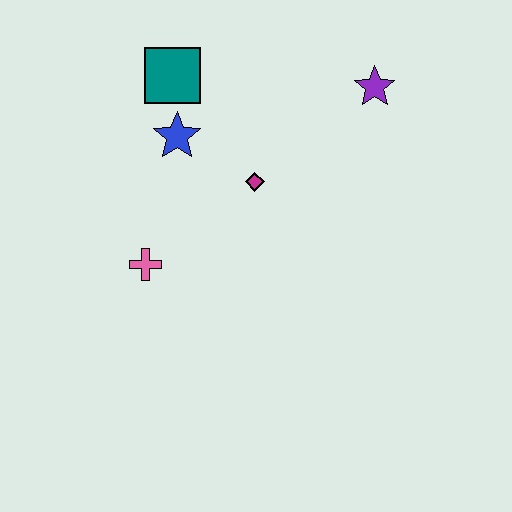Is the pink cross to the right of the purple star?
No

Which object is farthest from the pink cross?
The purple star is farthest from the pink cross.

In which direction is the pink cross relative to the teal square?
The pink cross is below the teal square.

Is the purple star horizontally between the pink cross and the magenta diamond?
No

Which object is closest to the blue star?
The teal square is closest to the blue star.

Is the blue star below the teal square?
Yes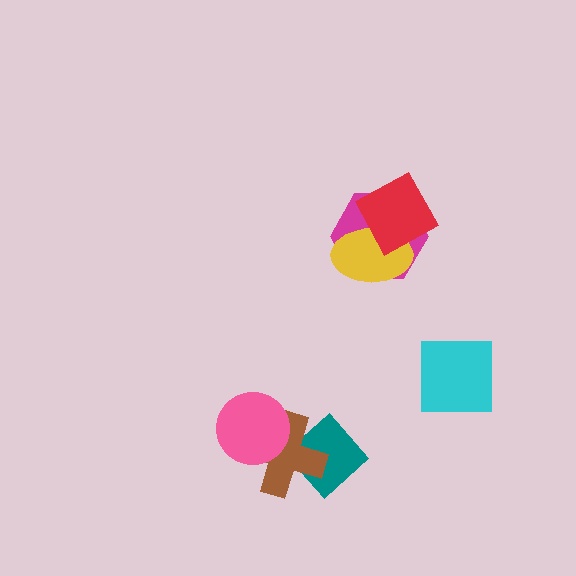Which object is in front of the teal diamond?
The brown cross is in front of the teal diamond.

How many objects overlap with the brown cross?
2 objects overlap with the brown cross.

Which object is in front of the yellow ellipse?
The red square is in front of the yellow ellipse.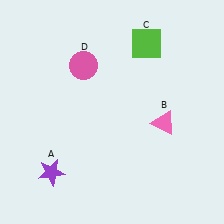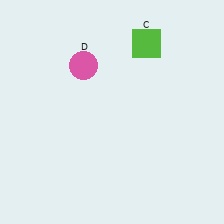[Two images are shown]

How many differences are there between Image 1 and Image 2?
There are 2 differences between the two images.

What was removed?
The pink triangle (B), the purple star (A) were removed in Image 2.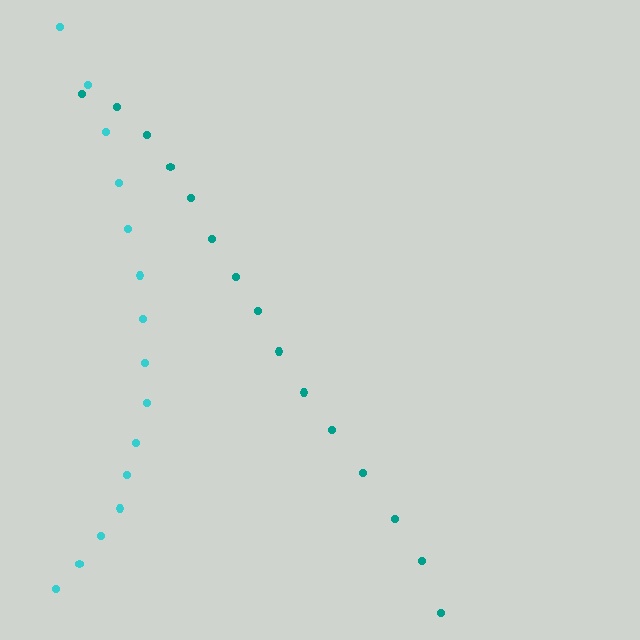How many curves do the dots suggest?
There are 2 distinct paths.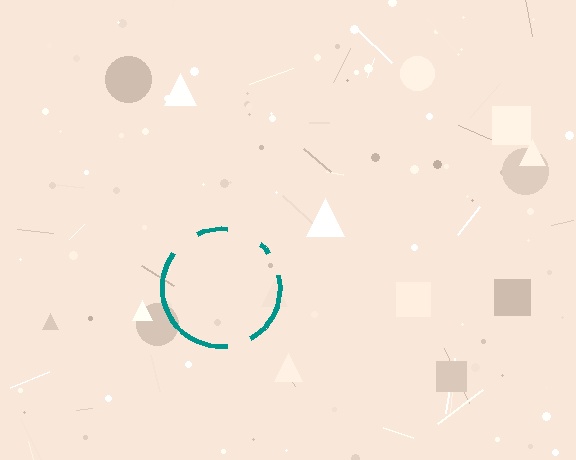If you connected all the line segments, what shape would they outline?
They would outline a circle.